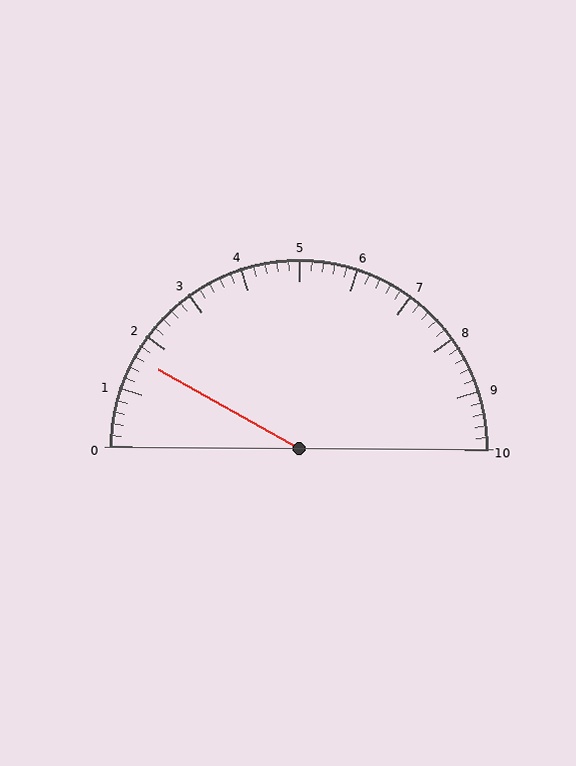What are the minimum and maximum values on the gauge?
The gauge ranges from 0 to 10.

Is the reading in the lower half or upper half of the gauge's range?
The reading is in the lower half of the range (0 to 10).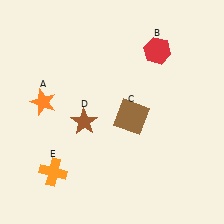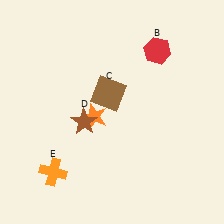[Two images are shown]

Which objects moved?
The objects that moved are: the orange star (A), the brown square (C).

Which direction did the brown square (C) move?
The brown square (C) moved up.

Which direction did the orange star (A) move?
The orange star (A) moved right.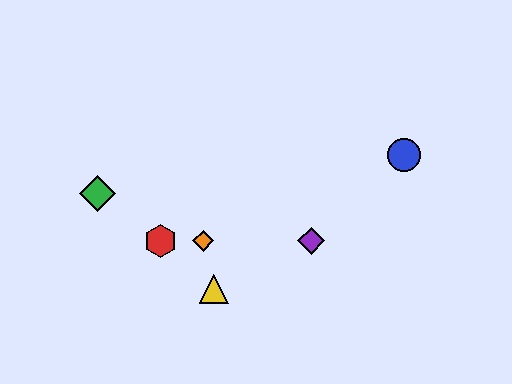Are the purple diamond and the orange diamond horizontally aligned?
Yes, both are at y≈241.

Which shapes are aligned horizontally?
The red hexagon, the purple diamond, the orange diamond are aligned horizontally.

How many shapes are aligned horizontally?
3 shapes (the red hexagon, the purple diamond, the orange diamond) are aligned horizontally.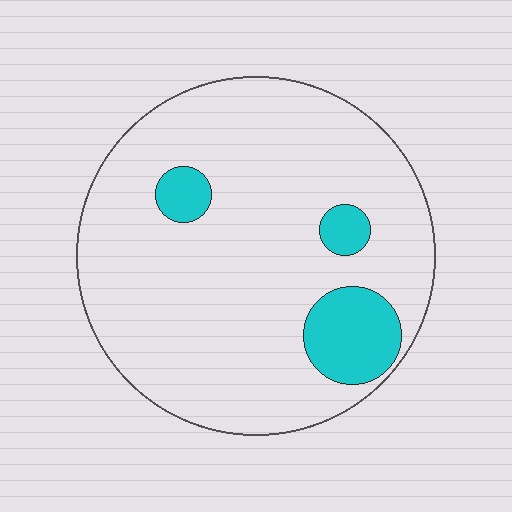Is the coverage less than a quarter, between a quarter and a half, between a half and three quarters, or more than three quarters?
Less than a quarter.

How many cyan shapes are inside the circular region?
3.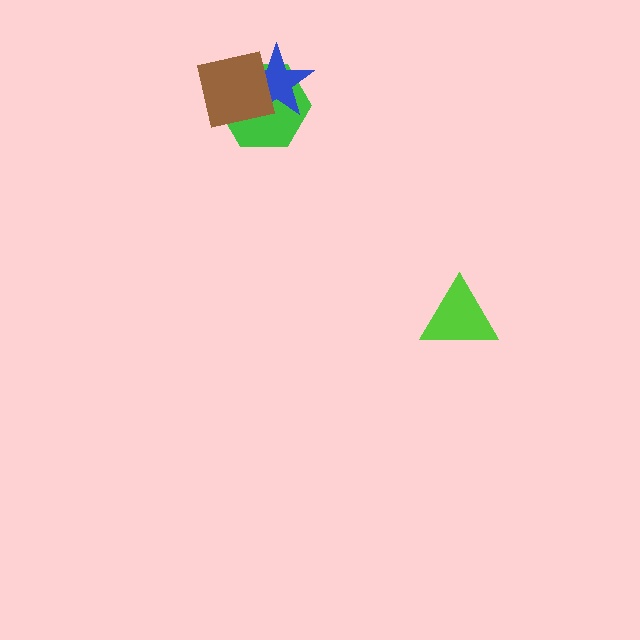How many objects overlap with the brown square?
2 objects overlap with the brown square.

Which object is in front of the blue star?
The brown square is in front of the blue star.